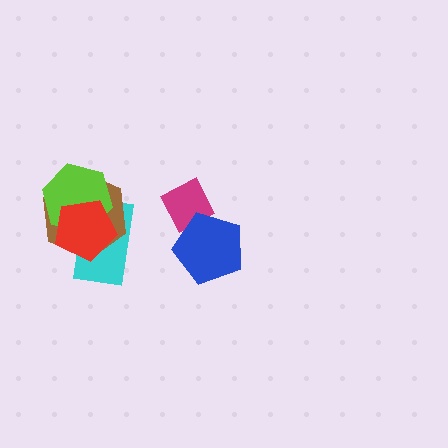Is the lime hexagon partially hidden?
Yes, it is partially covered by another shape.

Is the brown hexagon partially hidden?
Yes, it is partially covered by another shape.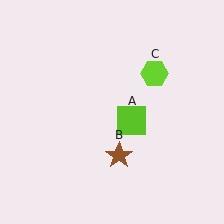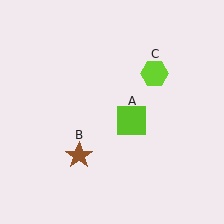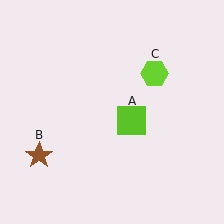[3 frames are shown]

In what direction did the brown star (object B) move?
The brown star (object B) moved left.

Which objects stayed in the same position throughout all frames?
Lime square (object A) and lime hexagon (object C) remained stationary.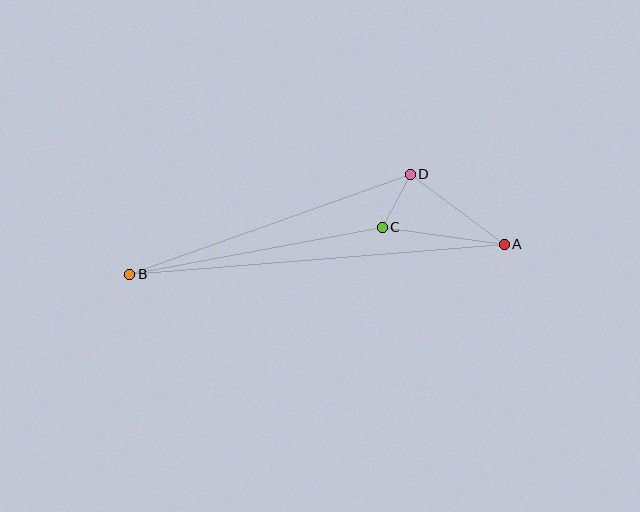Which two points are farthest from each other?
Points A and B are farthest from each other.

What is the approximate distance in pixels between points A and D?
The distance between A and D is approximately 117 pixels.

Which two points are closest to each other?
Points C and D are closest to each other.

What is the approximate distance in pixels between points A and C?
The distance between A and C is approximately 123 pixels.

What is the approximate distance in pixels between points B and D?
The distance between B and D is approximately 297 pixels.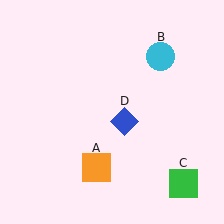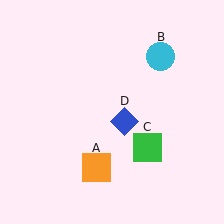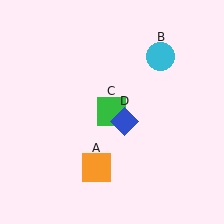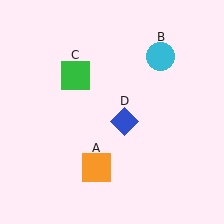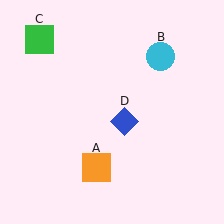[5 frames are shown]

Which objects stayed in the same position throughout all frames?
Orange square (object A) and cyan circle (object B) and blue diamond (object D) remained stationary.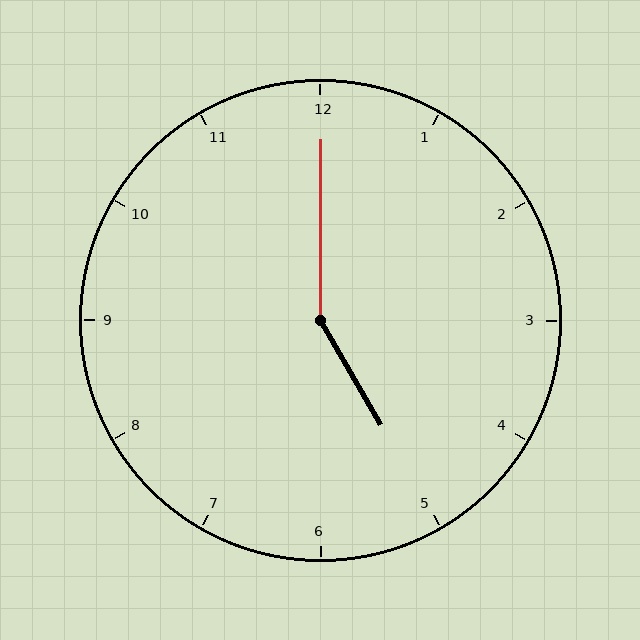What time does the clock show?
5:00.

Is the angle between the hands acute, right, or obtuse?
It is obtuse.